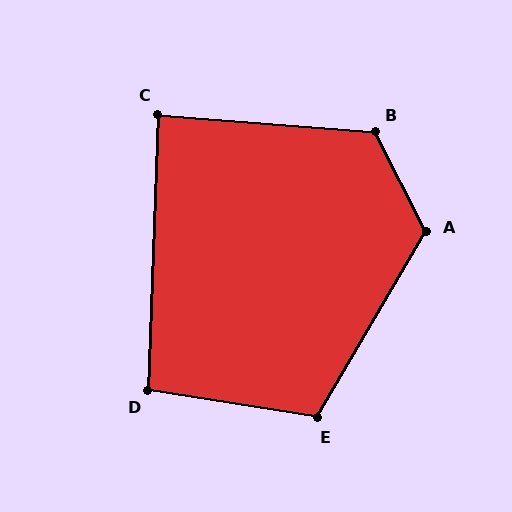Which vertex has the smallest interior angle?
C, at approximately 87 degrees.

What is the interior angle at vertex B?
Approximately 122 degrees (obtuse).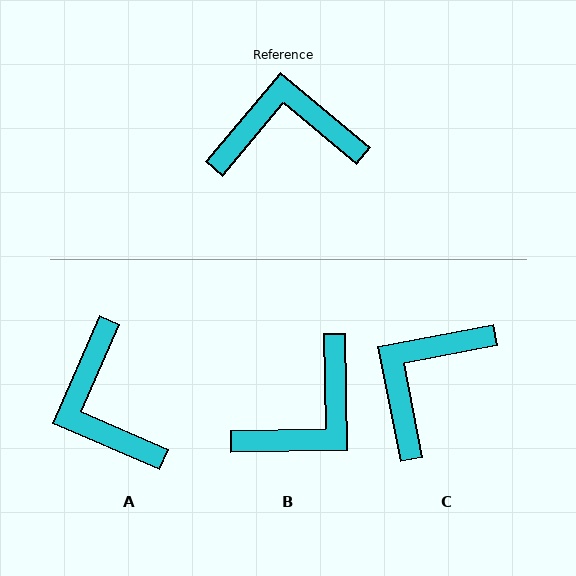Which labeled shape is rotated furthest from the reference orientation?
B, about 139 degrees away.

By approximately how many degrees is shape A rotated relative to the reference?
Approximately 107 degrees counter-clockwise.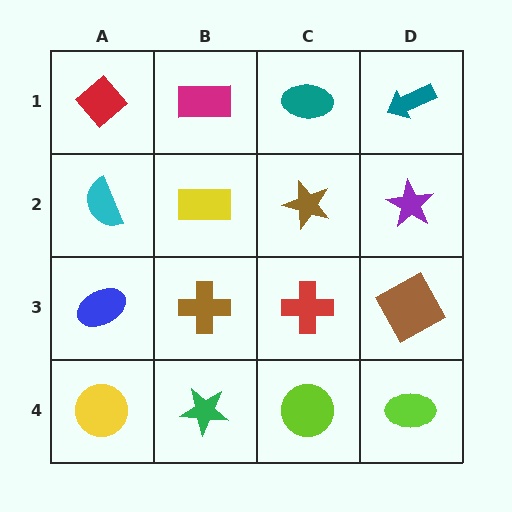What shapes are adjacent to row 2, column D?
A teal arrow (row 1, column D), a brown square (row 3, column D), a brown star (row 2, column C).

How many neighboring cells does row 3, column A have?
3.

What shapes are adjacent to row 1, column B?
A yellow rectangle (row 2, column B), a red diamond (row 1, column A), a teal ellipse (row 1, column C).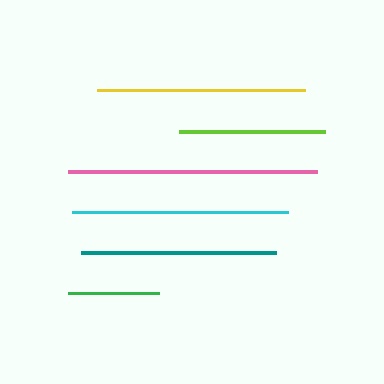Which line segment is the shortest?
The green line is the shortest at approximately 92 pixels.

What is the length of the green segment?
The green segment is approximately 92 pixels long.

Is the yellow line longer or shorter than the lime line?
The yellow line is longer than the lime line.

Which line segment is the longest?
The pink line is the longest at approximately 249 pixels.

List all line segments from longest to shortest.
From longest to shortest: pink, cyan, yellow, teal, lime, green.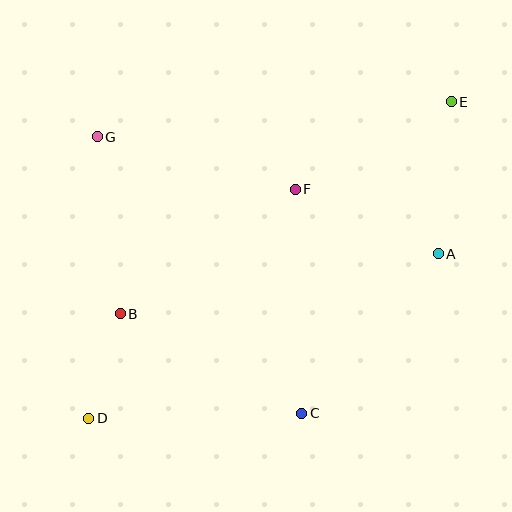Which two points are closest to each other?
Points B and D are closest to each other.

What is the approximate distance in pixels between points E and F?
The distance between E and F is approximately 179 pixels.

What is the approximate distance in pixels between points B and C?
The distance between B and C is approximately 207 pixels.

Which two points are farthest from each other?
Points D and E are farthest from each other.